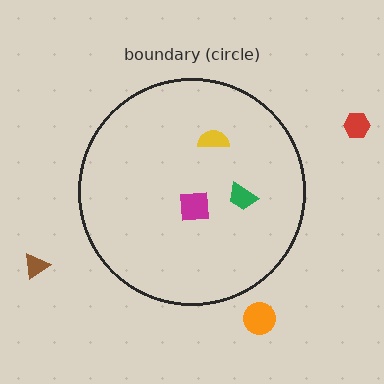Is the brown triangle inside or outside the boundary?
Outside.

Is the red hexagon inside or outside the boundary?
Outside.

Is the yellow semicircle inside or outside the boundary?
Inside.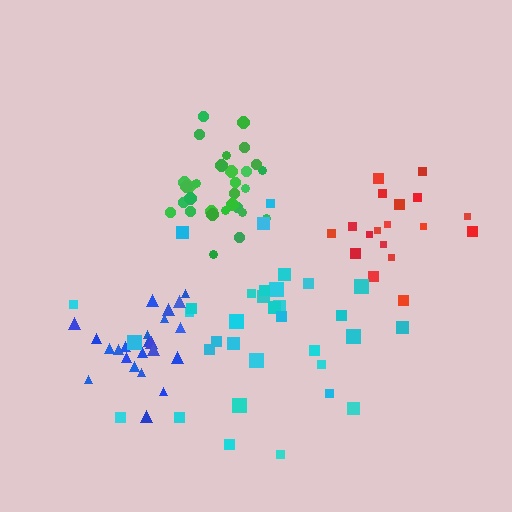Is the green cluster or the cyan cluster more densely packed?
Green.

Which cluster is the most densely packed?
Blue.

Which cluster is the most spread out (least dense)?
Cyan.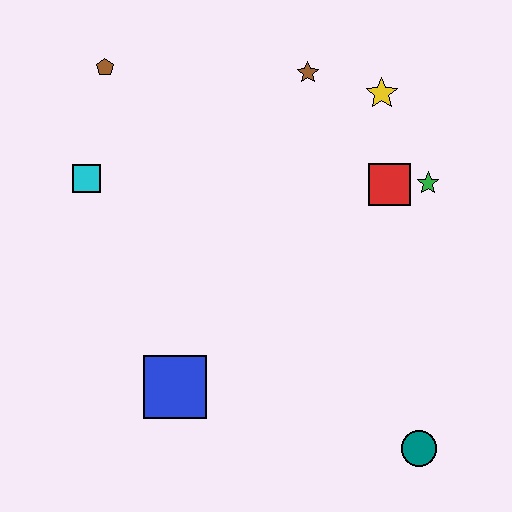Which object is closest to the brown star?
The yellow star is closest to the brown star.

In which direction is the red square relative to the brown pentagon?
The red square is to the right of the brown pentagon.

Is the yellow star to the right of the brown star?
Yes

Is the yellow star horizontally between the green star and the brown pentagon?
Yes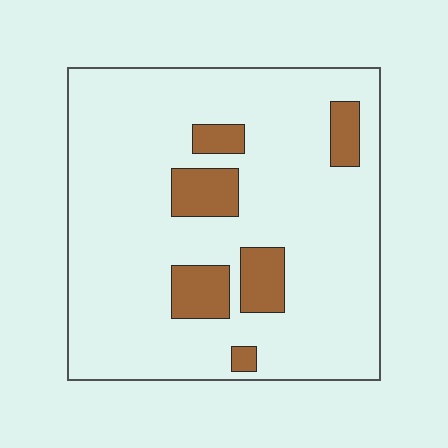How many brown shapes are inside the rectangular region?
6.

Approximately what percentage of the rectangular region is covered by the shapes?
Approximately 15%.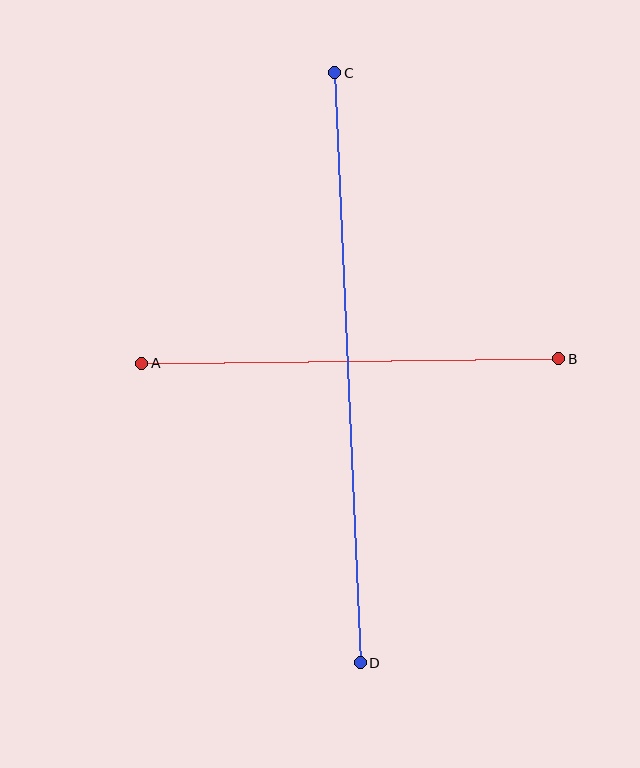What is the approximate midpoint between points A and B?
The midpoint is at approximately (350, 361) pixels.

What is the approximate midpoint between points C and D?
The midpoint is at approximately (348, 368) pixels.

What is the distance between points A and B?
The distance is approximately 417 pixels.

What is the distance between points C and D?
The distance is approximately 591 pixels.